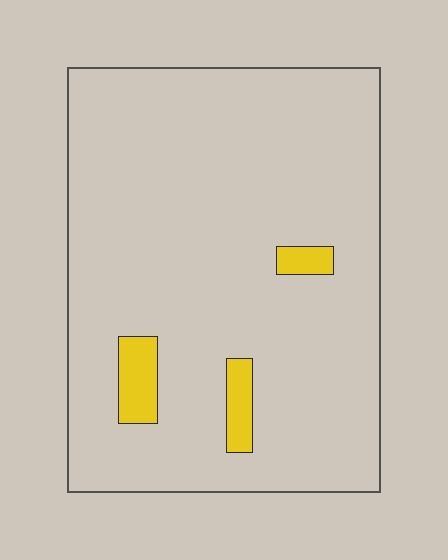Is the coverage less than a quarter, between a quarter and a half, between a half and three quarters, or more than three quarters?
Less than a quarter.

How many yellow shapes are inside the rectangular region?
3.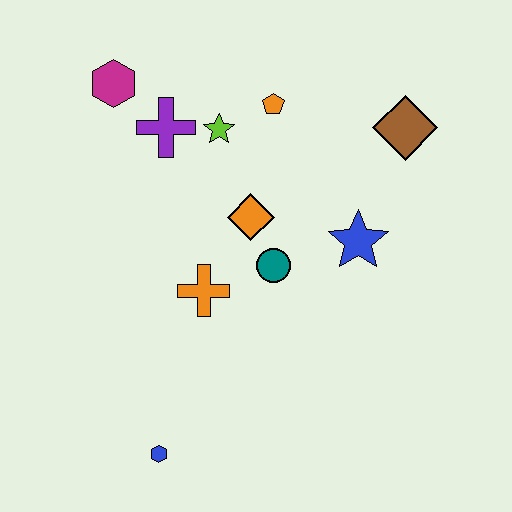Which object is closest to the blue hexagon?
The orange cross is closest to the blue hexagon.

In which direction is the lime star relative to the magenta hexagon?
The lime star is to the right of the magenta hexagon.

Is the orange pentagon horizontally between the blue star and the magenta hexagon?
Yes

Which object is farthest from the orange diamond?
The blue hexagon is farthest from the orange diamond.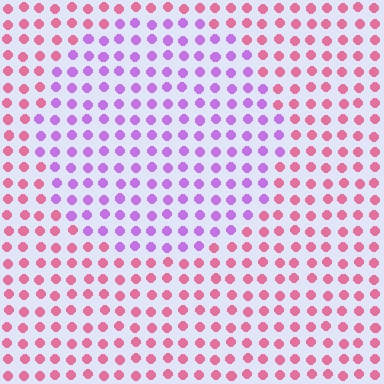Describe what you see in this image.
The image is filled with small pink elements in a uniform arrangement. A circle-shaped region is visible where the elements are tinted to a slightly different hue, forming a subtle color boundary.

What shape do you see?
I see a circle.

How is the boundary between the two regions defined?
The boundary is defined purely by a slight shift in hue (about 55 degrees). Spacing, size, and orientation are identical on both sides.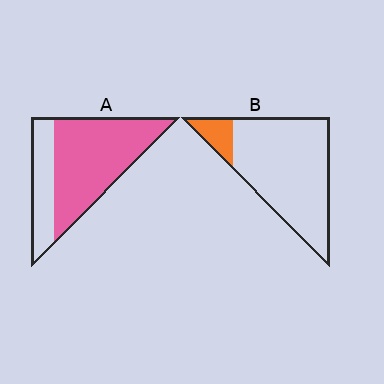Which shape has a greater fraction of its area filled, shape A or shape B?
Shape A.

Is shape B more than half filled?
No.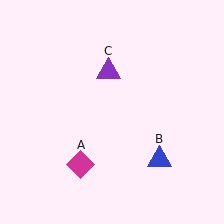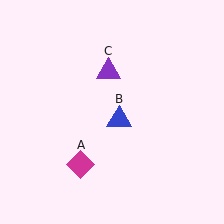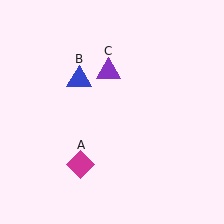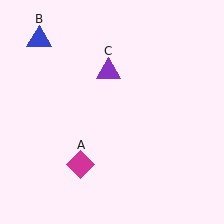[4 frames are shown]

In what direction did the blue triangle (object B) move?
The blue triangle (object B) moved up and to the left.